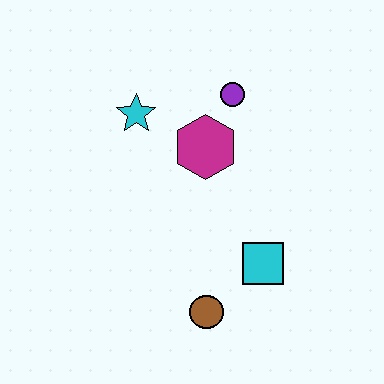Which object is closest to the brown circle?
The cyan square is closest to the brown circle.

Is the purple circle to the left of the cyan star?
No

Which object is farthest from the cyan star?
The brown circle is farthest from the cyan star.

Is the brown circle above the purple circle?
No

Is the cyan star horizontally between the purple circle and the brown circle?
No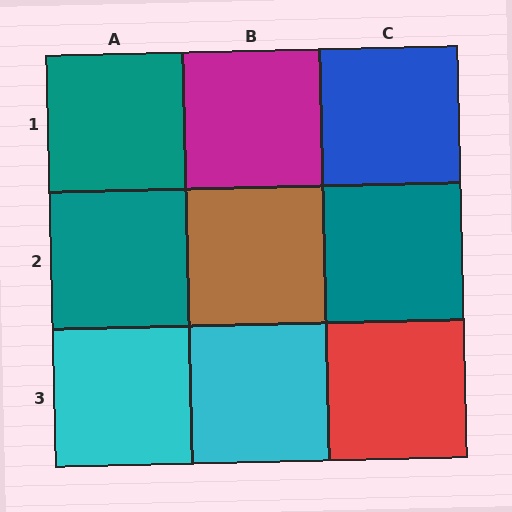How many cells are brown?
1 cell is brown.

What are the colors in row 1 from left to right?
Teal, magenta, blue.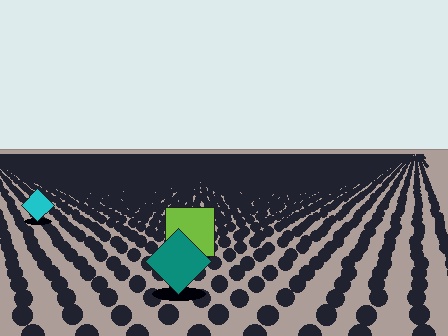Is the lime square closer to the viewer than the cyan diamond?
Yes. The lime square is closer — you can tell from the texture gradient: the ground texture is coarser near it.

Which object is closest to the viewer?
The teal diamond is closest. The texture marks near it are larger and more spread out.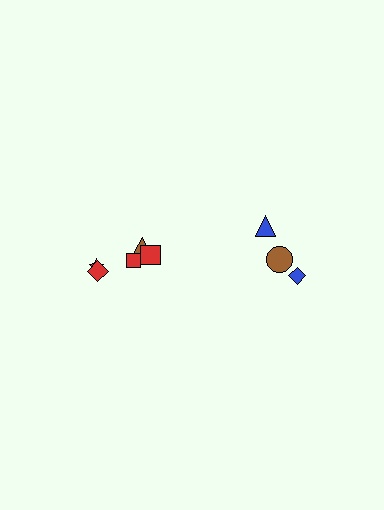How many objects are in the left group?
There are 5 objects.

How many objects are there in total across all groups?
There are 8 objects.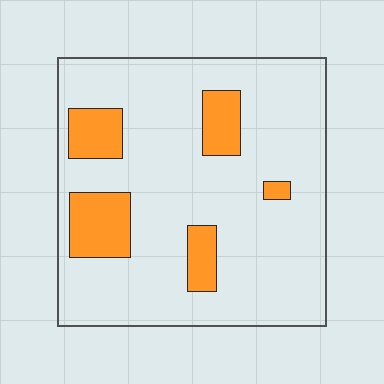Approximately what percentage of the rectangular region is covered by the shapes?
Approximately 15%.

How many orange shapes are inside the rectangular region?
5.